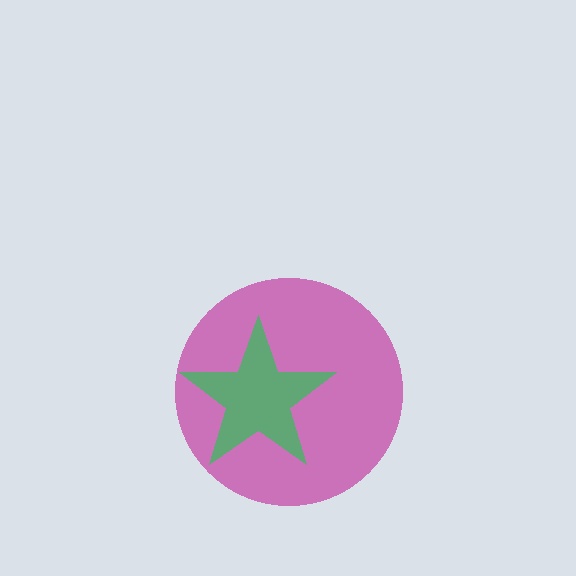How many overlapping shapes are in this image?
There are 2 overlapping shapes in the image.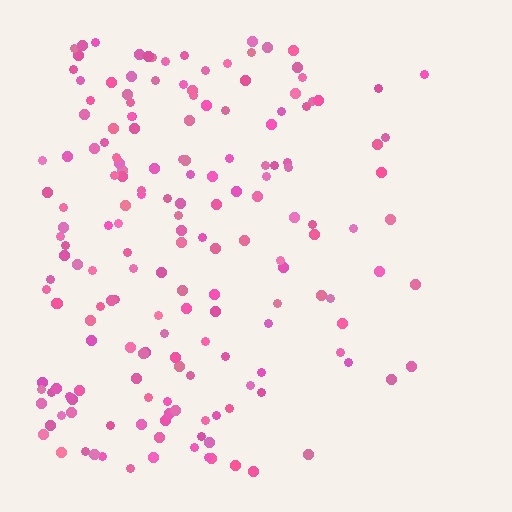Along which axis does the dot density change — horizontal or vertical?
Horizontal.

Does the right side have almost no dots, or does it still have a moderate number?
Still a moderate number, just noticeably fewer than the left.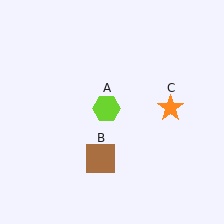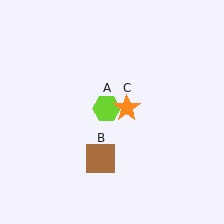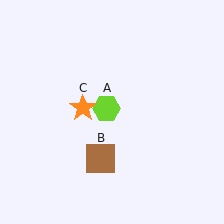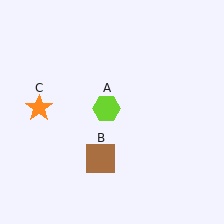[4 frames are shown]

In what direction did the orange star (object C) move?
The orange star (object C) moved left.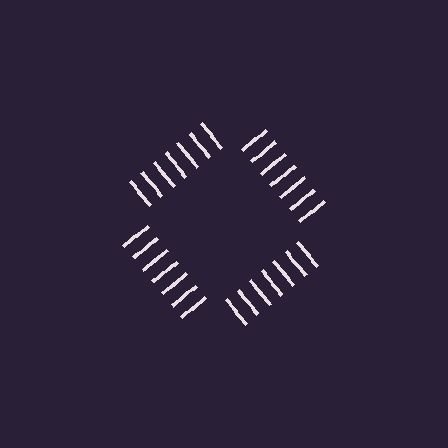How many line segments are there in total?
28 — 7 along each of the 4 edges.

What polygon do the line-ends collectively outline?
An illusory square — the line segments terminate on its edges but no continuous stroke is drawn.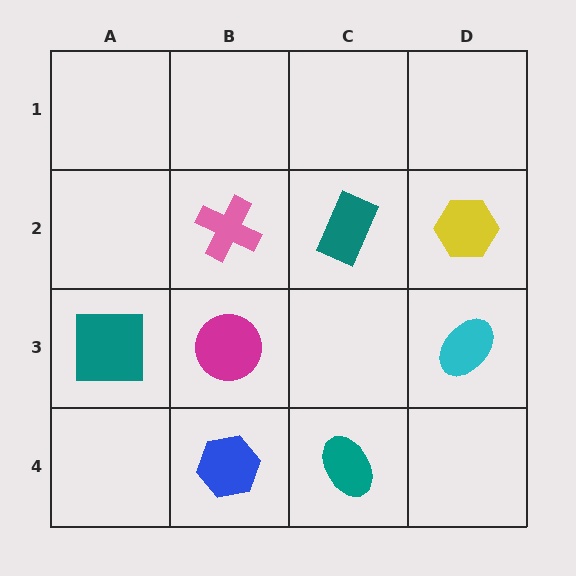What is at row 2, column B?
A pink cross.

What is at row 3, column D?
A cyan ellipse.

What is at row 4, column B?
A blue hexagon.